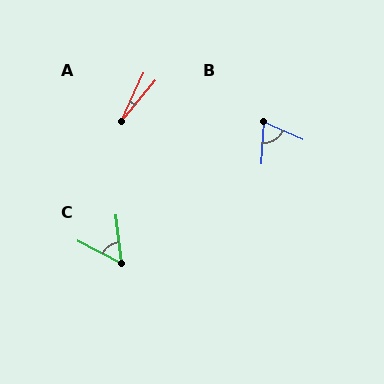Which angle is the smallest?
A, at approximately 15 degrees.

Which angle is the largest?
B, at approximately 70 degrees.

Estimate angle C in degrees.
Approximately 56 degrees.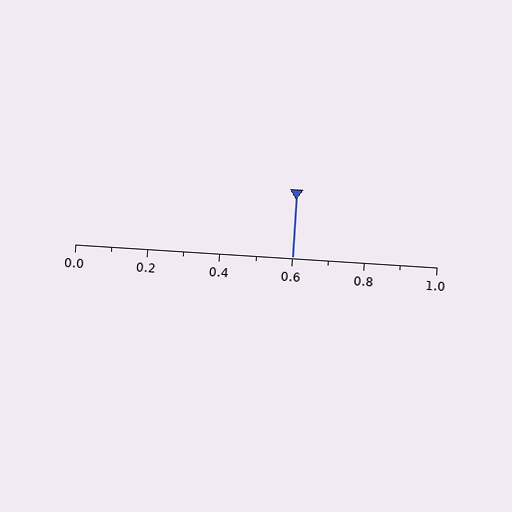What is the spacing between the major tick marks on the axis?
The major ticks are spaced 0.2 apart.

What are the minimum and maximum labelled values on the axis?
The axis runs from 0.0 to 1.0.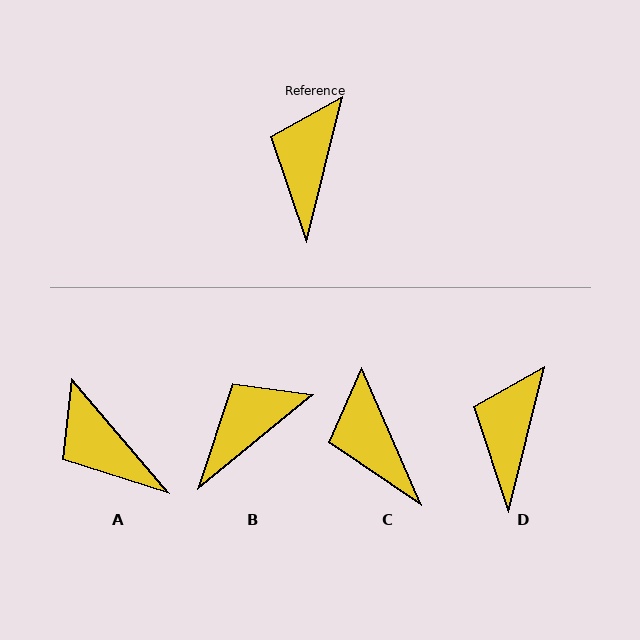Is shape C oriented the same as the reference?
No, it is off by about 37 degrees.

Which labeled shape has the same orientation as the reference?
D.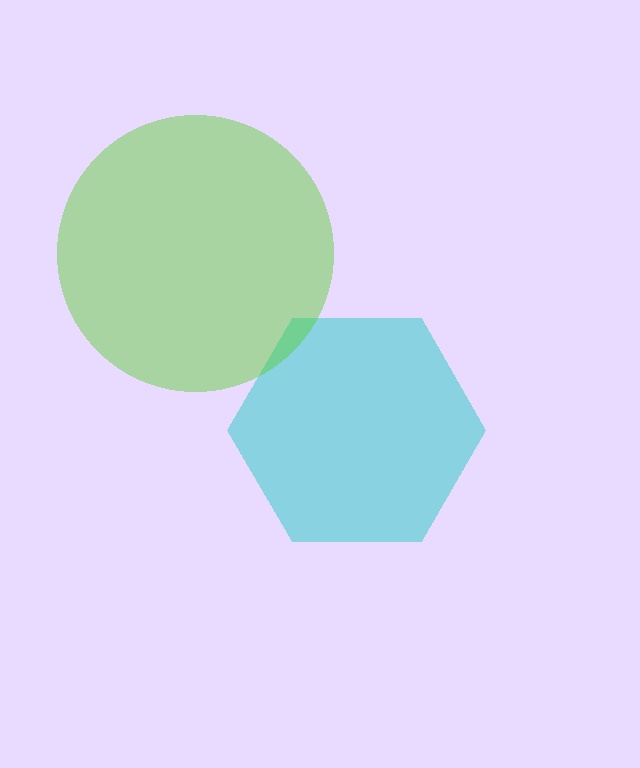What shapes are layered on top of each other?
The layered shapes are: a cyan hexagon, a lime circle.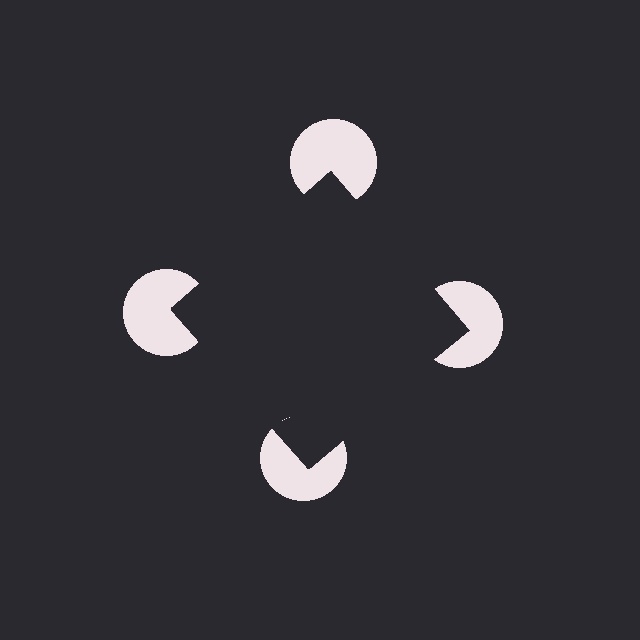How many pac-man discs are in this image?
There are 4 — one at each vertex of the illusory square.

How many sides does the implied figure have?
4 sides.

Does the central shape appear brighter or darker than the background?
It typically appears slightly darker than the background, even though no actual brightness change is drawn.